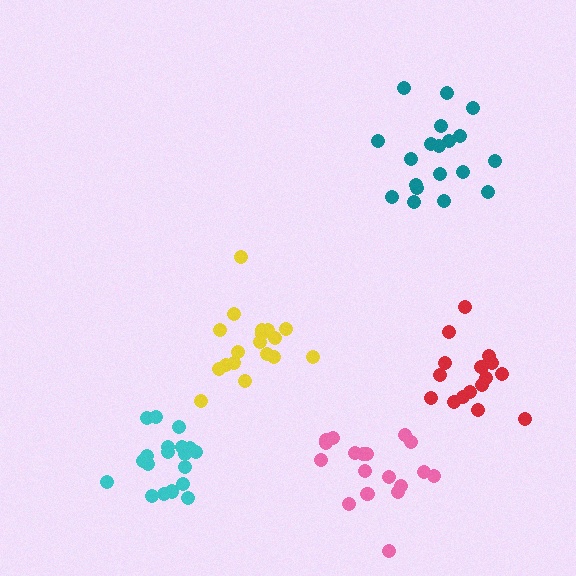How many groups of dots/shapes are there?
There are 5 groups.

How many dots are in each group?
Group 1: 18 dots, Group 2: 19 dots, Group 3: 16 dots, Group 4: 19 dots, Group 5: 18 dots (90 total).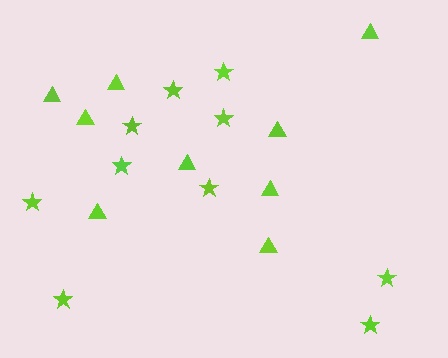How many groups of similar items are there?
There are 2 groups: one group of stars (10) and one group of triangles (9).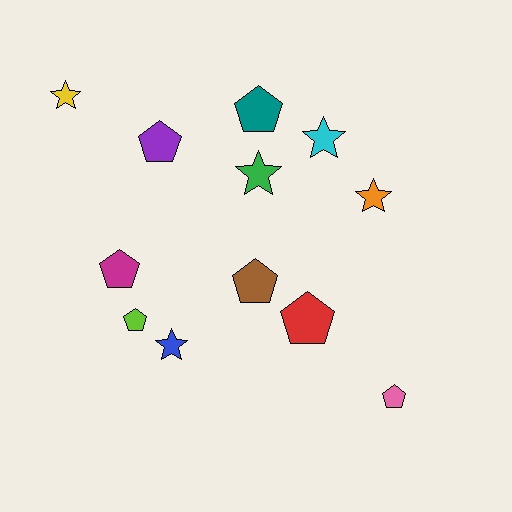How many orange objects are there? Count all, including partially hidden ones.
There is 1 orange object.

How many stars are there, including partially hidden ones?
There are 5 stars.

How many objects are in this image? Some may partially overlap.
There are 12 objects.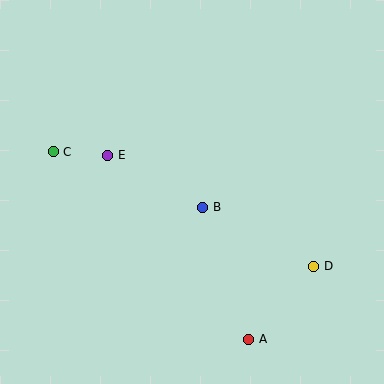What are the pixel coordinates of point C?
Point C is at (53, 152).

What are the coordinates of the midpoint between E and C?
The midpoint between E and C is at (80, 154).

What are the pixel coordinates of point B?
Point B is at (203, 207).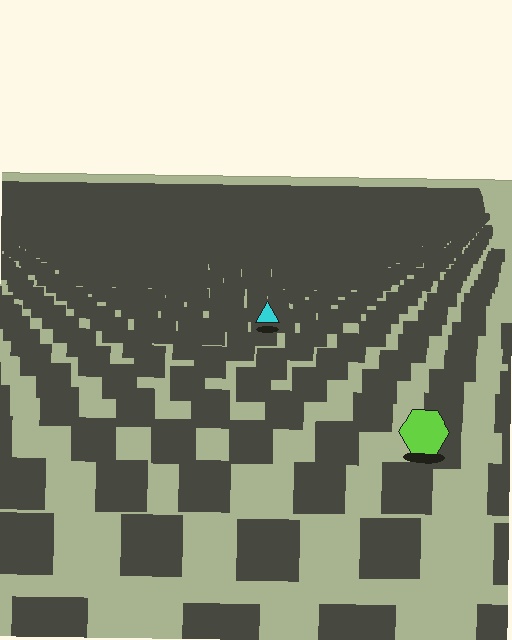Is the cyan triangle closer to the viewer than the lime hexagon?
No. The lime hexagon is closer — you can tell from the texture gradient: the ground texture is coarser near it.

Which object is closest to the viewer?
The lime hexagon is closest. The texture marks near it are larger and more spread out.